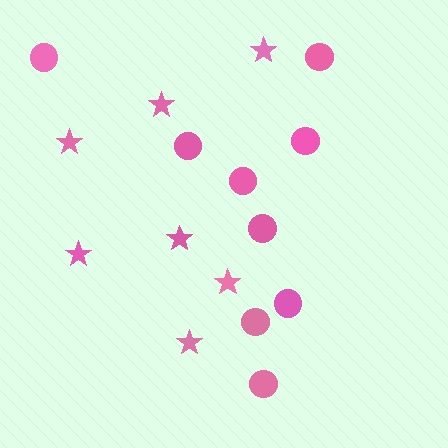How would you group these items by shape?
There are 2 groups: one group of stars (7) and one group of circles (9).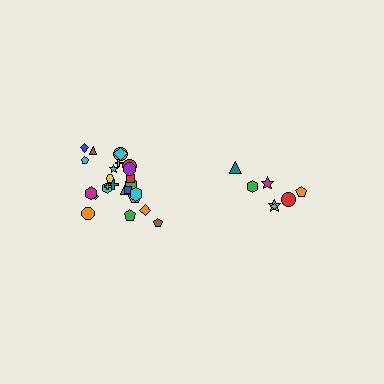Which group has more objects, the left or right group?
The left group.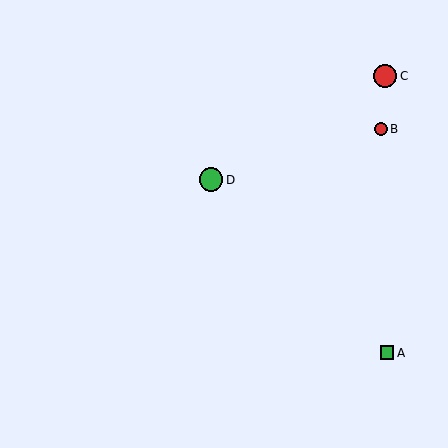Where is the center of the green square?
The center of the green square is at (387, 353).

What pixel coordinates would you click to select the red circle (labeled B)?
Click at (381, 129) to select the red circle B.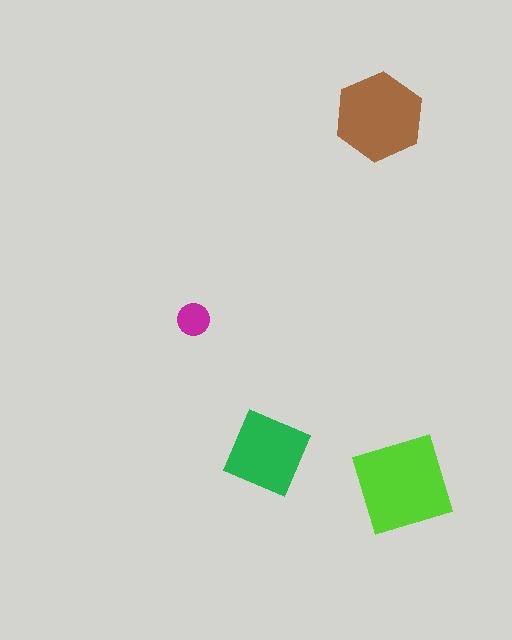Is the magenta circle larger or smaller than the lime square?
Smaller.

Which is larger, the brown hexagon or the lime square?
The lime square.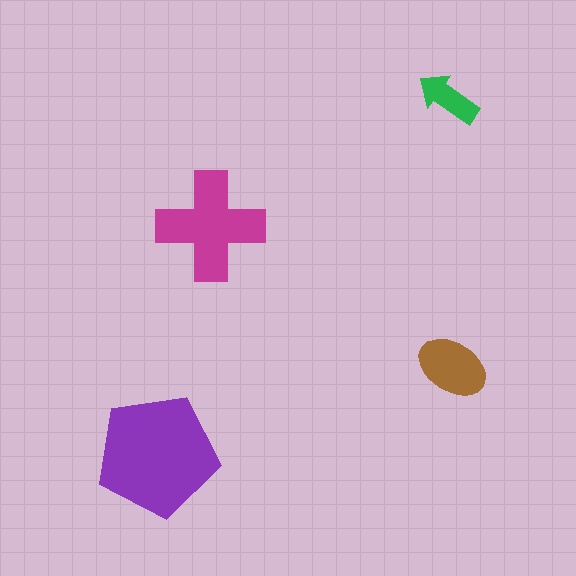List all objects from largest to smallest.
The purple pentagon, the magenta cross, the brown ellipse, the green arrow.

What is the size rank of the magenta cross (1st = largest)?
2nd.